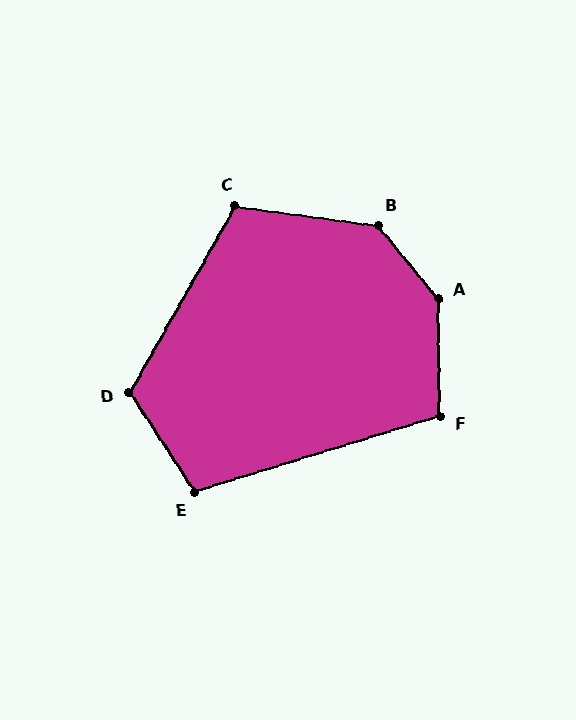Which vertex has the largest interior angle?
A, at approximately 142 degrees.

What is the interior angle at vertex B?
Approximately 136 degrees (obtuse).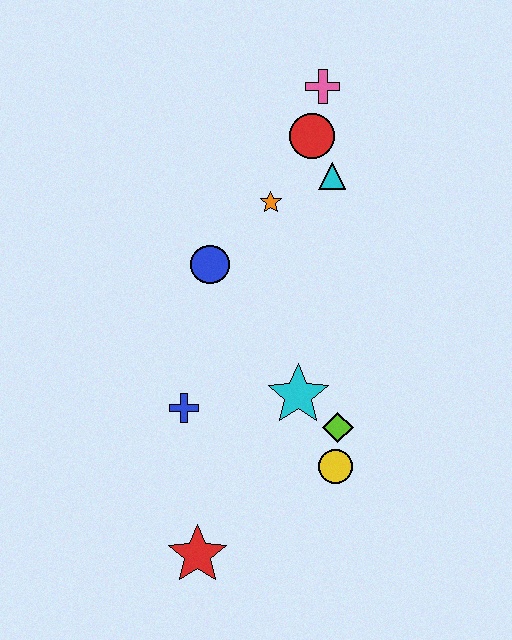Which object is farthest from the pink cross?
The red star is farthest from the pink cross.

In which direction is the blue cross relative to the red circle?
The blue cross is below the red circle.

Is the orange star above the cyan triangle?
No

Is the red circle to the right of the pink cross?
No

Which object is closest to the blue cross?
The cyan star is closest to the blue cross.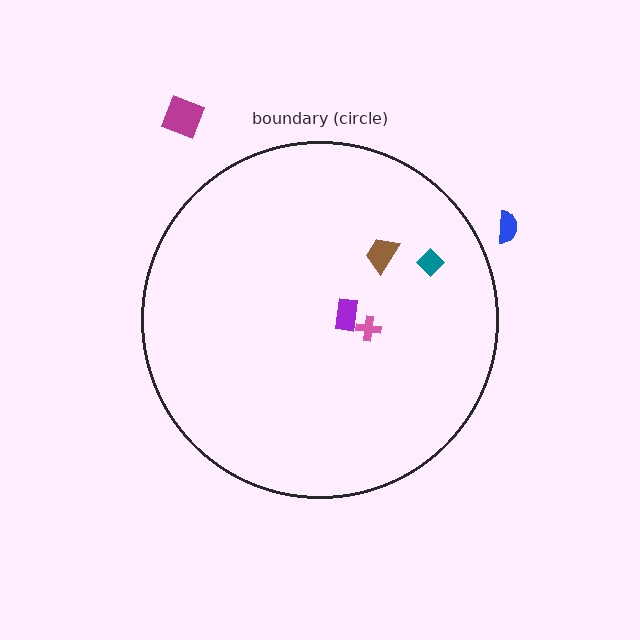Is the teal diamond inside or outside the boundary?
Inside.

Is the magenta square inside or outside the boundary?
Outside.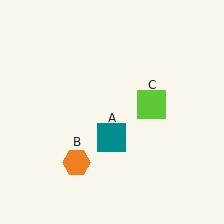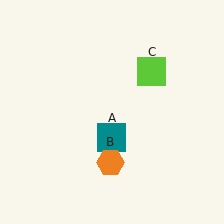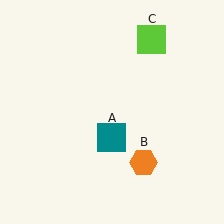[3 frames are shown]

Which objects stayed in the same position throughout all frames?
Teal square (object A) remained stationary.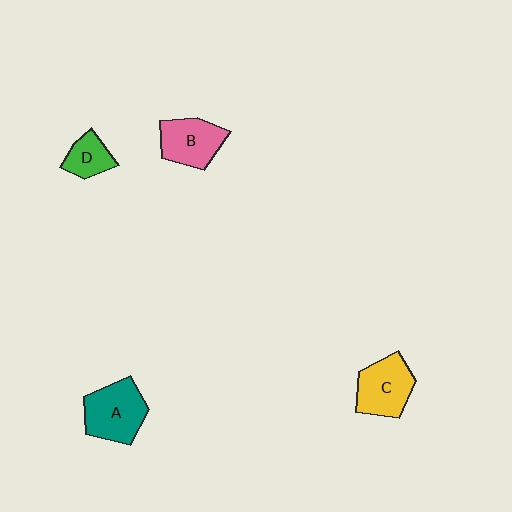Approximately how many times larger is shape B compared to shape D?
Approximately 1.6 times.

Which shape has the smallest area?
Shape D (green).